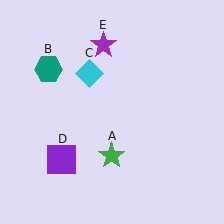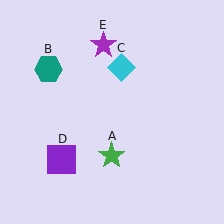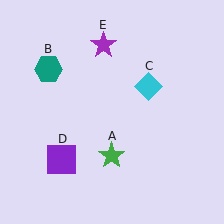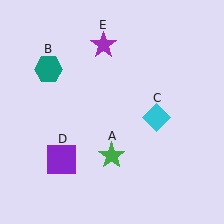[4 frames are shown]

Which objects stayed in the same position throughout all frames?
Green star (object A) and teal hexagon (object B) and purple square (object D) and purple star (object E) remained stationary.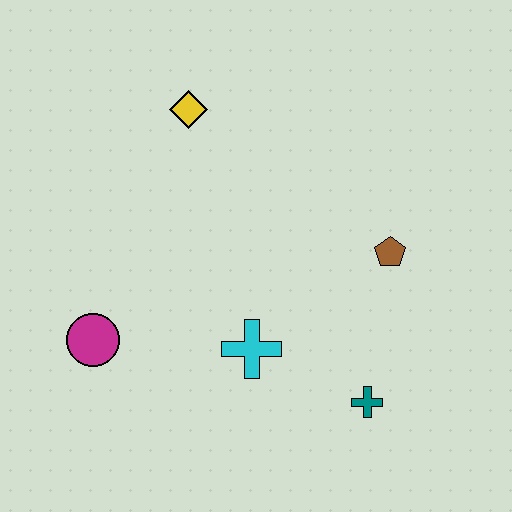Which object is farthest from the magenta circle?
The brown pentagon is farthest from the magenta circle.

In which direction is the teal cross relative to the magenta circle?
The teal cross is to the right of the magenta circle.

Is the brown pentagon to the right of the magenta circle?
Yes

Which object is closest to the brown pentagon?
The teal cross is closest to the brown pentagon.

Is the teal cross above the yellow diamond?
No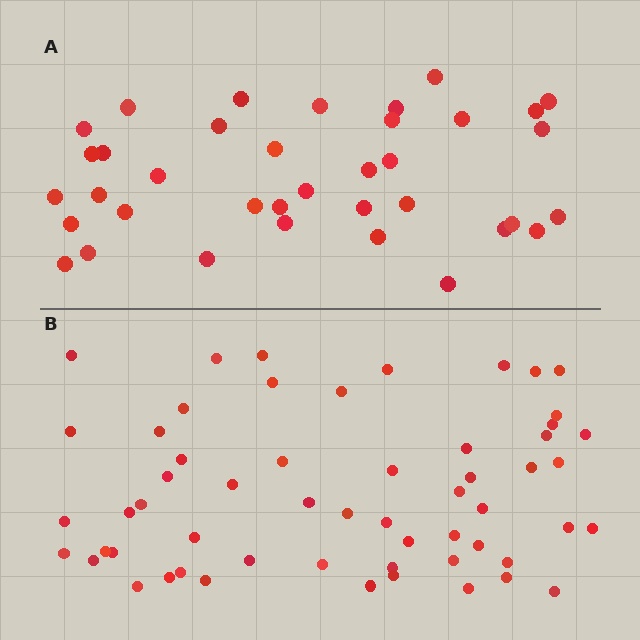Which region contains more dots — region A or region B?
Region B (the bottom region) has more dots.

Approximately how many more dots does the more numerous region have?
Region B has approximately 20 more dots than region A.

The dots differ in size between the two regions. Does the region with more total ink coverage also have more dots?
No. Region A has more total ink coverage because its dots are larger, but region B actually contains more individual dots. Total area can be misleading — the number of items is what matters here.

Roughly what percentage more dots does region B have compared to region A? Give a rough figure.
About 55% more.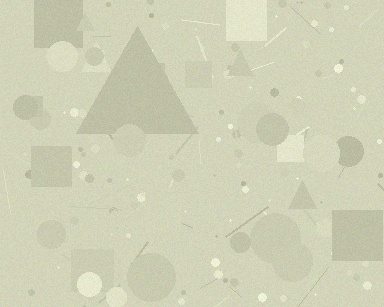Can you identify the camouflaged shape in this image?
The camouflaged shape is a triangle.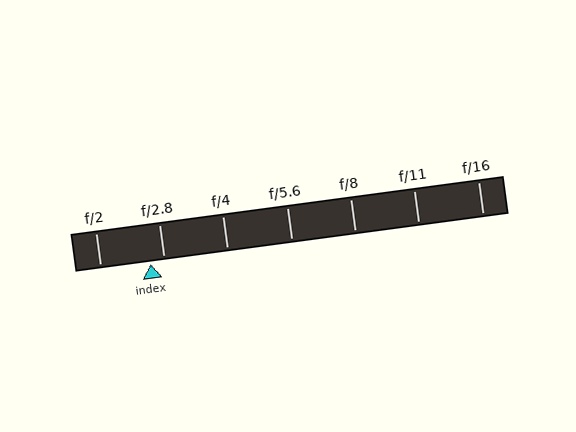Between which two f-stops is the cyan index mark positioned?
The index mark is between f/2 and f/2.8.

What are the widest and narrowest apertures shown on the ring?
The widest aperture shown is f/2 and the narrowest is f/16.